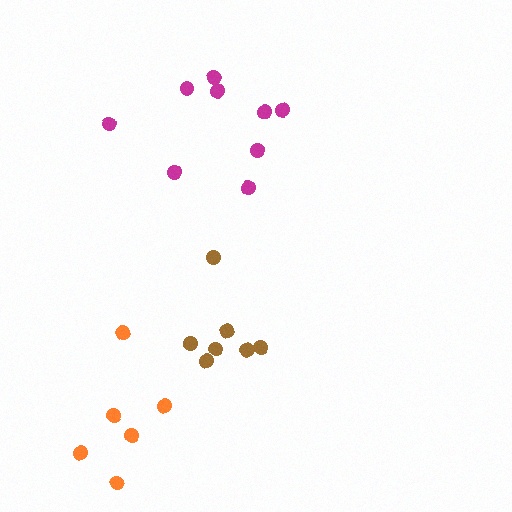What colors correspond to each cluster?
The clusters are colored: brown, magenta, orange.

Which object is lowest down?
The orange cluster is bottommost.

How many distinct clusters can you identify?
There are 3 distinct clusters.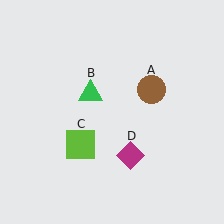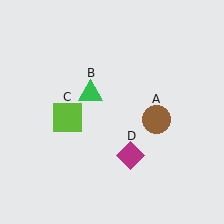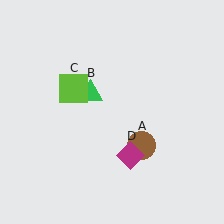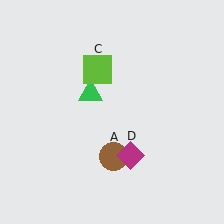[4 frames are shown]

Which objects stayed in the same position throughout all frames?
Green triangle (object B) and magenta diamond (object D) remained stationary.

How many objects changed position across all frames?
2 objects changed position: brown circle (object A), lime square (object C).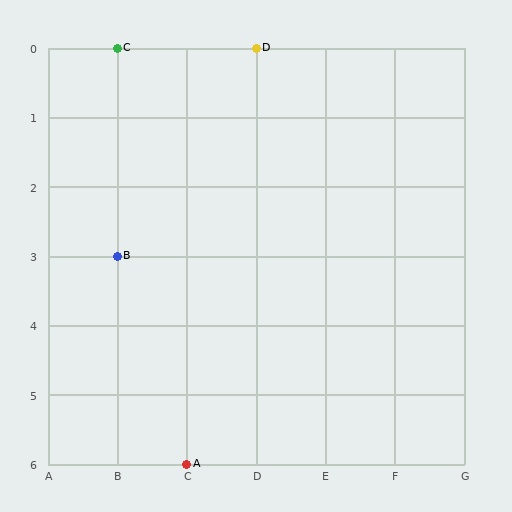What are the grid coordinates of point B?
Point B is at grid coordinates (B, 3).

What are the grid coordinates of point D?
Point D is at grid coordinates (D, 0).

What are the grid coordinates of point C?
Point C is at grid coordinates (B, 0).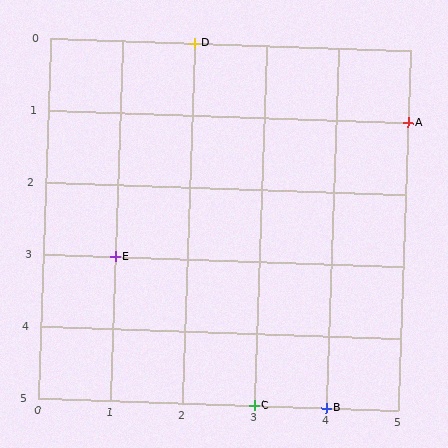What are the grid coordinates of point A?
Point A is at grid coordinates (5, 1).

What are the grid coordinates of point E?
Point E is at grid coordinates (1, 3).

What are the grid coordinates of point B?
Point B is at grid coordinates (4, 5).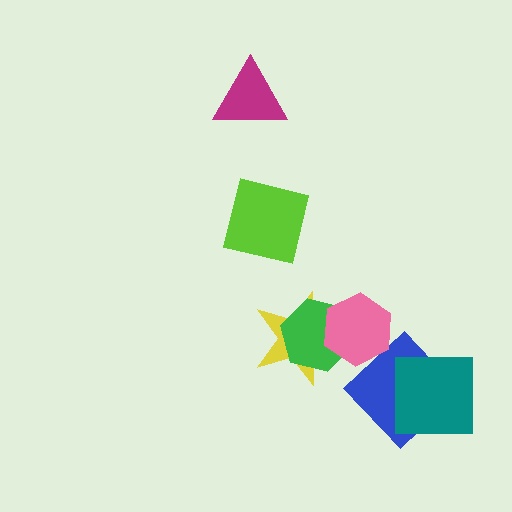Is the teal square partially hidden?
No, no other shape covers it.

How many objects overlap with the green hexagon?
2 objects overlap with the green hexagon.